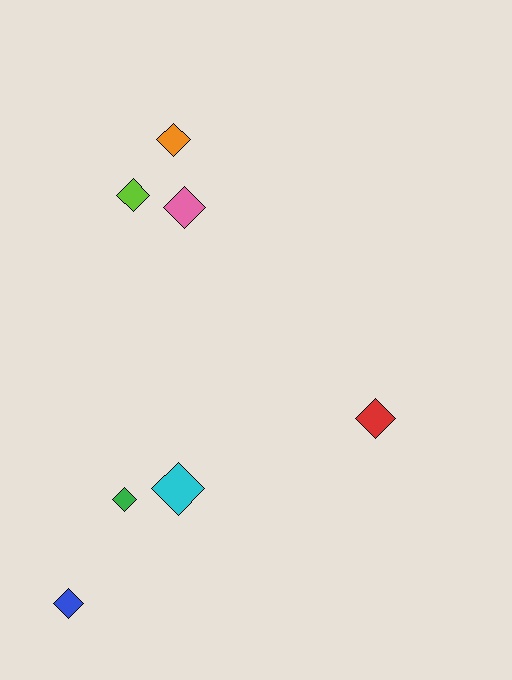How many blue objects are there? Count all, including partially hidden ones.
There is 1 blue object.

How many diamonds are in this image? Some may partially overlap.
There are 7 diamonds.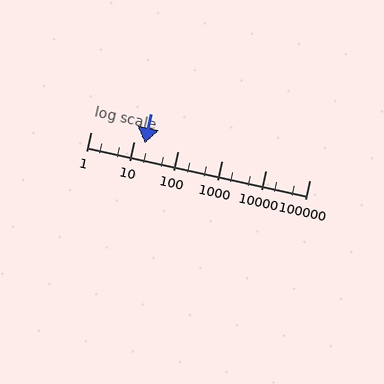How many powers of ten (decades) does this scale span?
The scale spans 5 decades, from 1 to 100000.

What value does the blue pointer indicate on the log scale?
The pointer indicates approximately 17.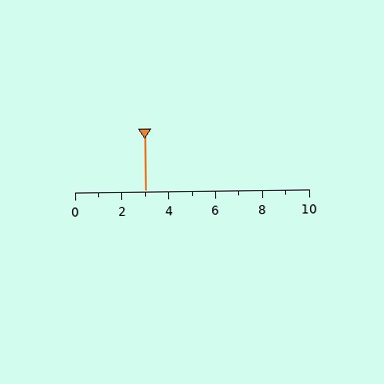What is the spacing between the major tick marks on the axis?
The major ticks are spaced 2 apart.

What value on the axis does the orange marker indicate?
The marker indicates approximately 3.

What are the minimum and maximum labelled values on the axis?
The axis runs from 0 to 10.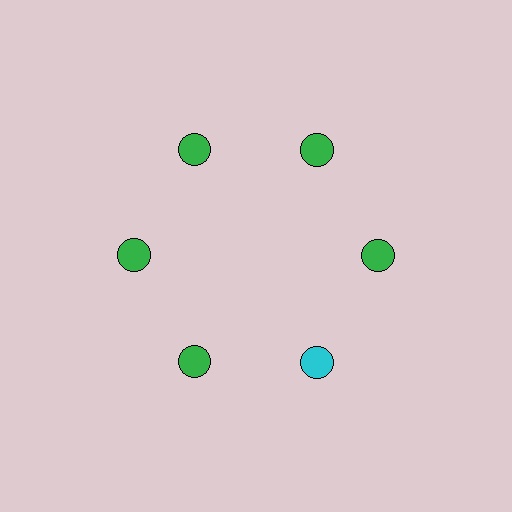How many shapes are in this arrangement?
There are 6 shapes arranged in a ring pattern.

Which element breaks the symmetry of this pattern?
The cyan circle at roughly the 5 o'clock position breaks the symmetry. All other shapes are green circles.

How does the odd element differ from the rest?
It has a different color: cyan instead of green.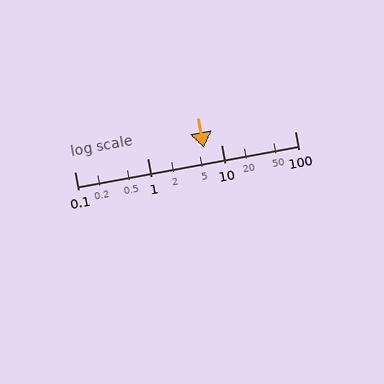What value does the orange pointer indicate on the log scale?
The pointer indicates approximately 5.8.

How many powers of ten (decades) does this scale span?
The scale spans 3 decades, from 0.1 to 100.